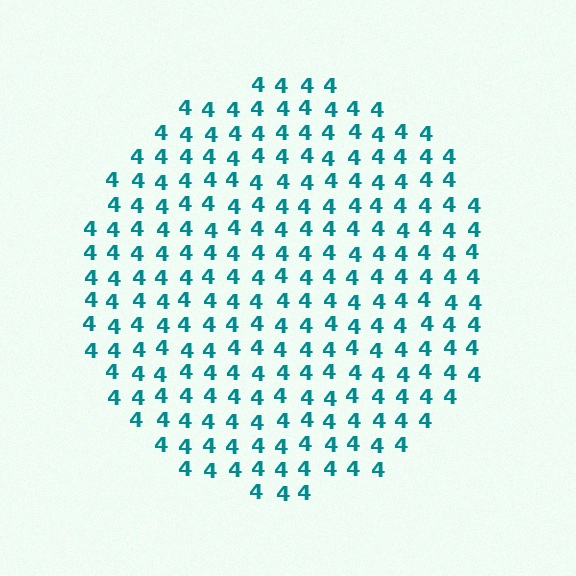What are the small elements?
The small elements are digit 4's.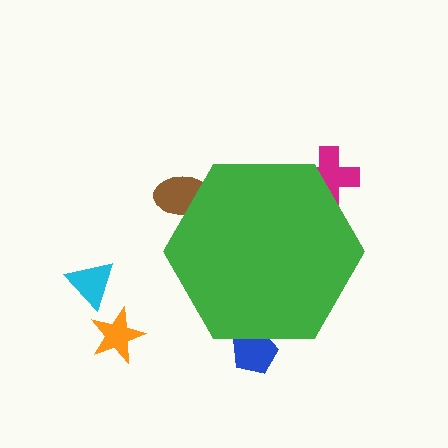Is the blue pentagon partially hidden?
Yes, the blue pentagon is partially hidden behind the green hexagon.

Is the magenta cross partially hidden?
Yes, the magenta cross is partially hidden behind the green hexagon.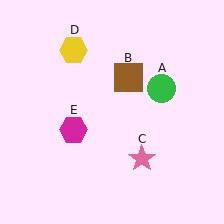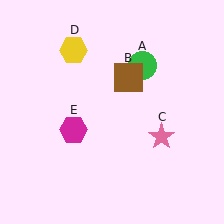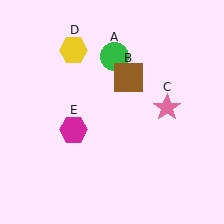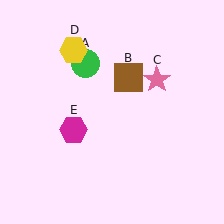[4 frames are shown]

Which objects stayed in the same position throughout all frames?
Brown square (object B) and yellow hexagon (object D) and magenta hexagon (object E) remained stationary.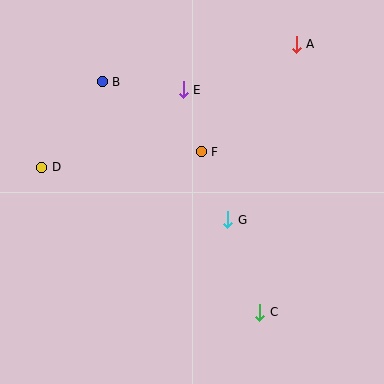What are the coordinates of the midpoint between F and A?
The midpoint between F and A is at (249, 98).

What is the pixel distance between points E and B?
The distance between E and B is 82 pixels.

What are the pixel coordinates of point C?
Point C is at (260, 312).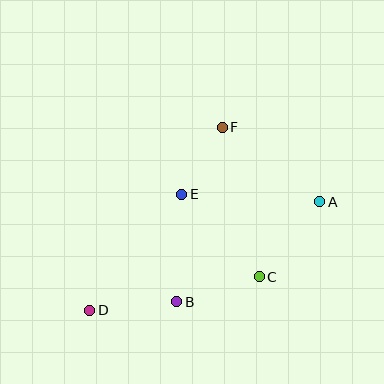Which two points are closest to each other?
Points E and F are closest to each other.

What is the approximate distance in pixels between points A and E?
The distance between A and E is approximately 138 pixels.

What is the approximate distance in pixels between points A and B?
The distance between A and B is approximately 175 pixels.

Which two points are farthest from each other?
Points A and D are farthest from each other.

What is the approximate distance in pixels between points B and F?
The distance between B and F is approximately 181 pixels.